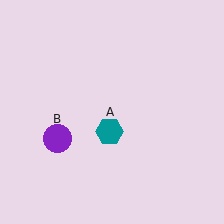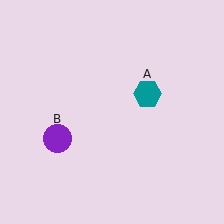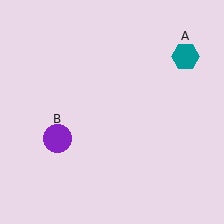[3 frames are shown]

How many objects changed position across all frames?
1 object changed position: teal hexagon (object A).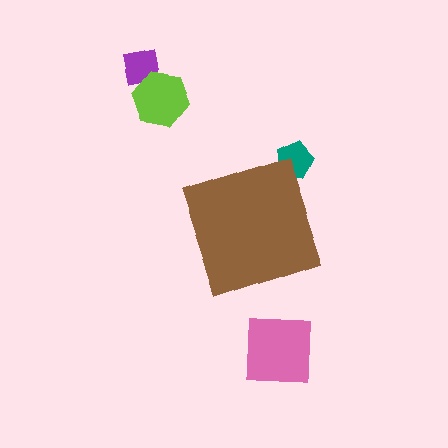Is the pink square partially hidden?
No, the pink square is fully visible.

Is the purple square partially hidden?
No, the purple square is fully visible.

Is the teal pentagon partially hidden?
Yes, the teal pentagon is partially hidden behind the brown diamond.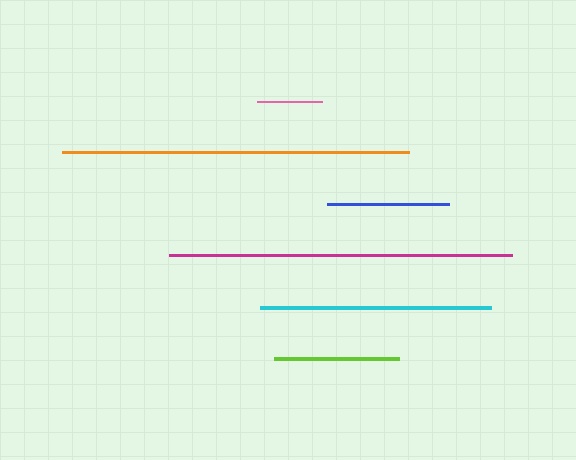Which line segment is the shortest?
The pink line is the shortest at approximately 64 pixels.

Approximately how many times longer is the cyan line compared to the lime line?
The cyan line is approximately 1.9 times the length of the lime line.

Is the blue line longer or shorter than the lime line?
The lime line is longer than the blue line.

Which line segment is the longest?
The orange line is the longest at approximately 347 pixels.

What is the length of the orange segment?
The orange segment is approximately 347 pixels long.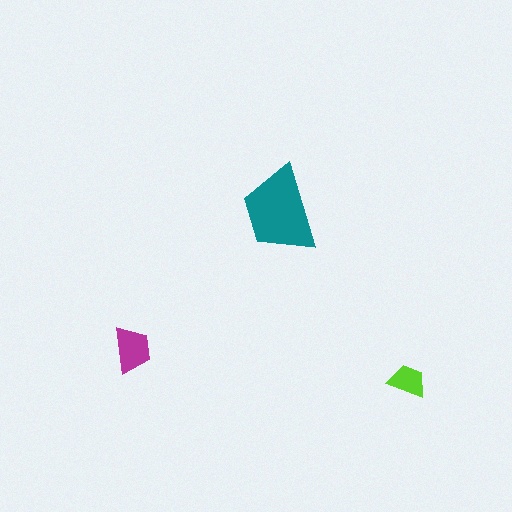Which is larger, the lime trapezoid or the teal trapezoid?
The teal one.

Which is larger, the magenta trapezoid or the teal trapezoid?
The teal one.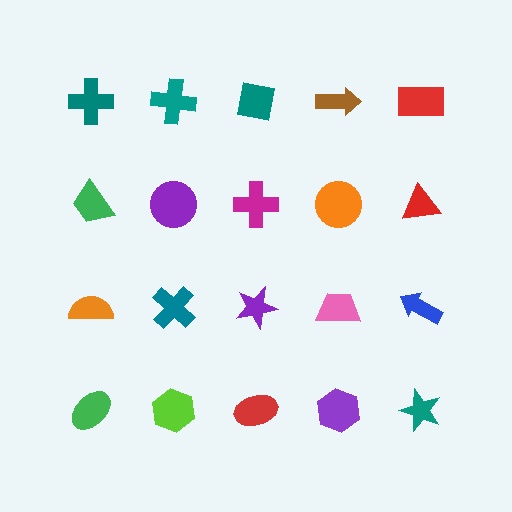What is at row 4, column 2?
A lime hexagon.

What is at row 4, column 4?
A purple hexagon.